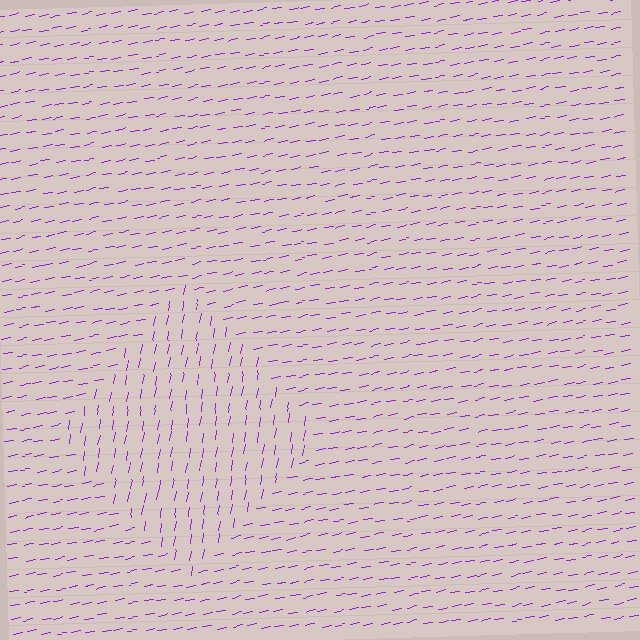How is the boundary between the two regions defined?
The boundary is defined purely by a change in line orientation (approximately 70 degrees difference). All lines are the same color and thickness.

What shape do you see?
I see a diamond.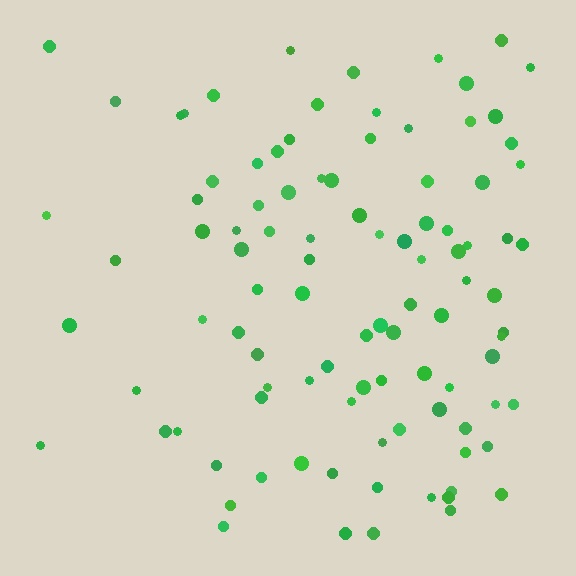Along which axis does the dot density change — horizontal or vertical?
Horizontal.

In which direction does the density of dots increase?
From left to right, with the right side densest.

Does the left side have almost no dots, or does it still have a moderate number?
Still a moderate number, just noticeably fewer than the right.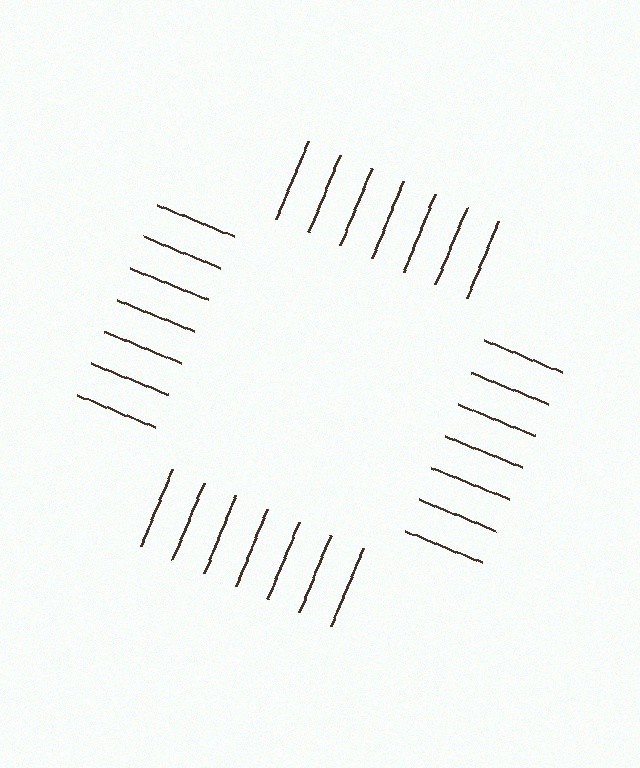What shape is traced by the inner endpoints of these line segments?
An illusory square — the line segments terminate on its edges but no continuous stroke is drawn.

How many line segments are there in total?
28 — 7 along each of the 4 edges.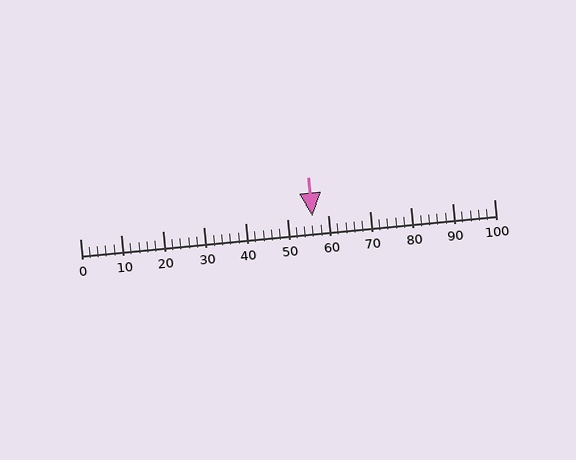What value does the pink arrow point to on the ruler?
The pink arrow points to approximately 56.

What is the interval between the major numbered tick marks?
The major tick marks are spaced 10 units apart.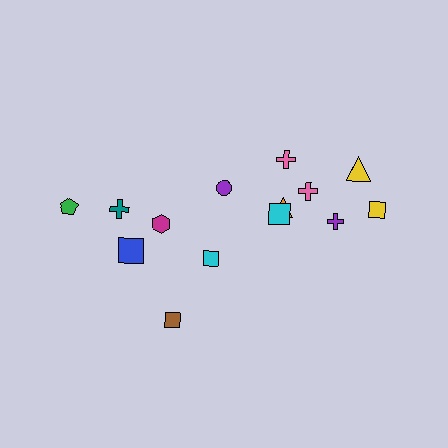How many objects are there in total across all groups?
There are 14 objects.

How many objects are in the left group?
There are 6 objects.